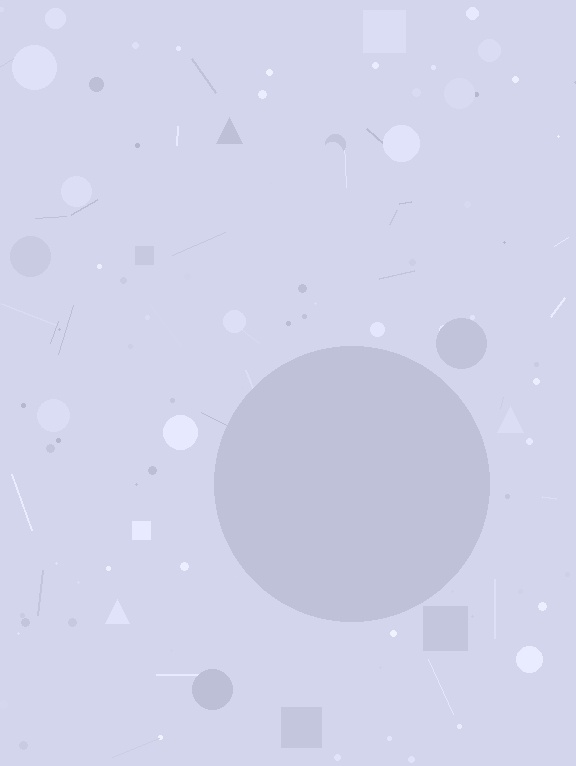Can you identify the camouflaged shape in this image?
The camouflaged shape is a circle.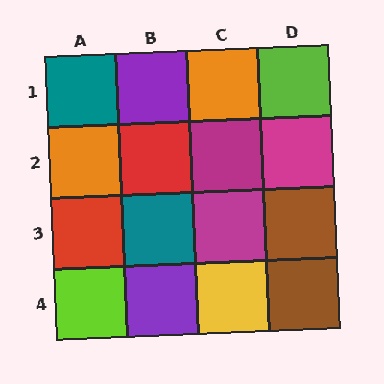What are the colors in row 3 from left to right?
Red, teal, magenta, brown.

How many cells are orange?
2 cells are orange.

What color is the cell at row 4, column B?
Purple.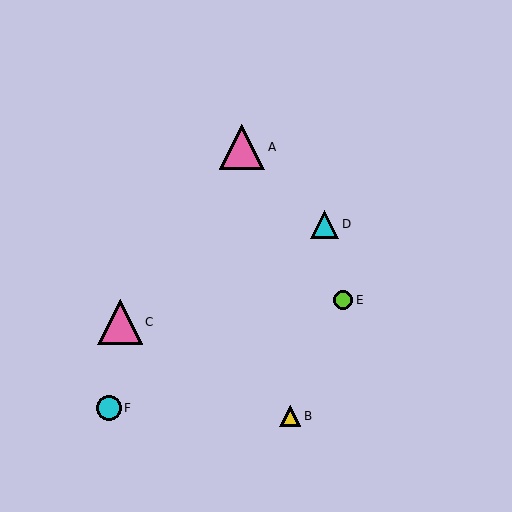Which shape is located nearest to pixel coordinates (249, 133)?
The pink triangle (labeled A) at (242, 147) is nearest to that location.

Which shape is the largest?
The pink triangle (labeled A) is the largest.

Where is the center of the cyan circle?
The center of the cyan circle is at (109, 408).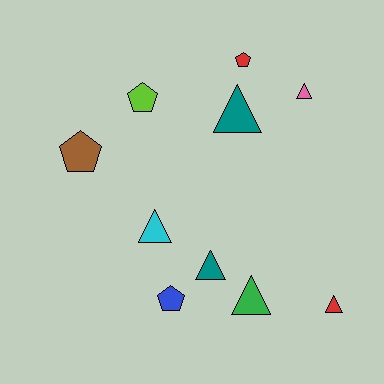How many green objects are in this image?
There is 1 green object.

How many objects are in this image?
There are 10 objects.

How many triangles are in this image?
There are 6 triangles.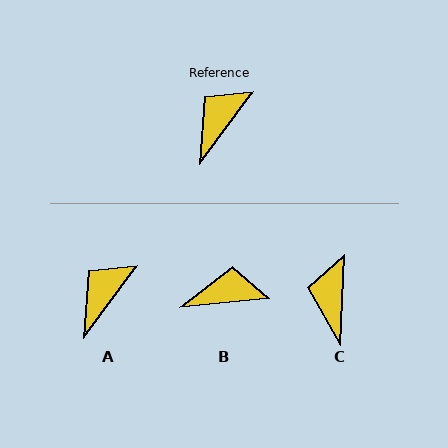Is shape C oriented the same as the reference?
No, it is off by about 34 degrees.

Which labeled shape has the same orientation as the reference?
A.